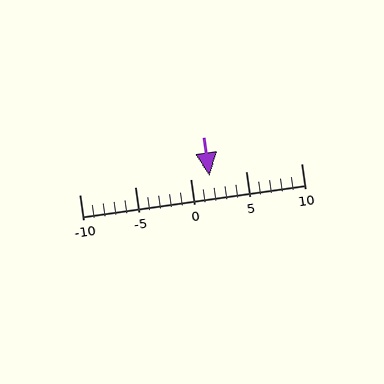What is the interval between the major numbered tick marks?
The major tick marks are spaced 5 units apart.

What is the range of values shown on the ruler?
The ruler shows values from -10 to 10.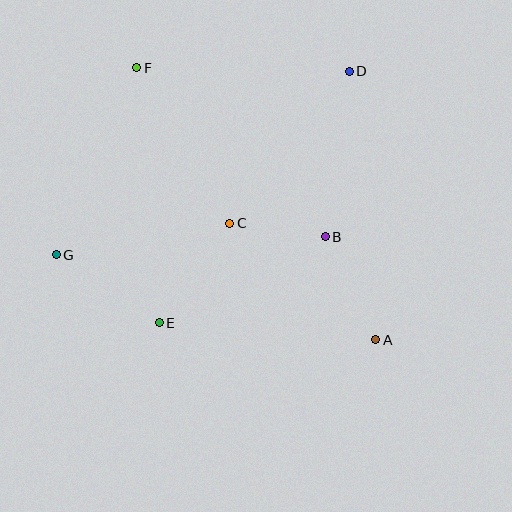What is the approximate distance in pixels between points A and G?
The distance between A and G is approximately 330 pixels.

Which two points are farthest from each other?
Points A and F are farthest from each other.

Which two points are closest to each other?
Points B and C are closest to each other.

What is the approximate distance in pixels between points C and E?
The distance between C and E is approximately 122 pixels.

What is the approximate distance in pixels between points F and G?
The distance between F and G is approximately 204 pixels.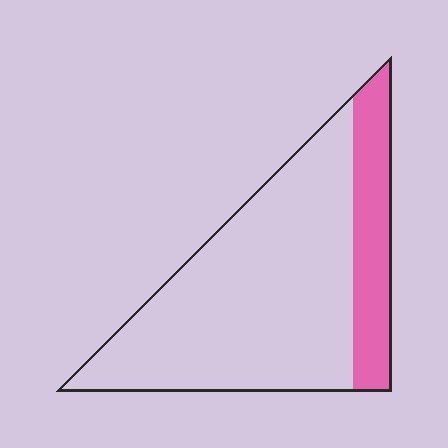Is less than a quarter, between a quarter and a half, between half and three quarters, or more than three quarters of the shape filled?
Less than a quarter.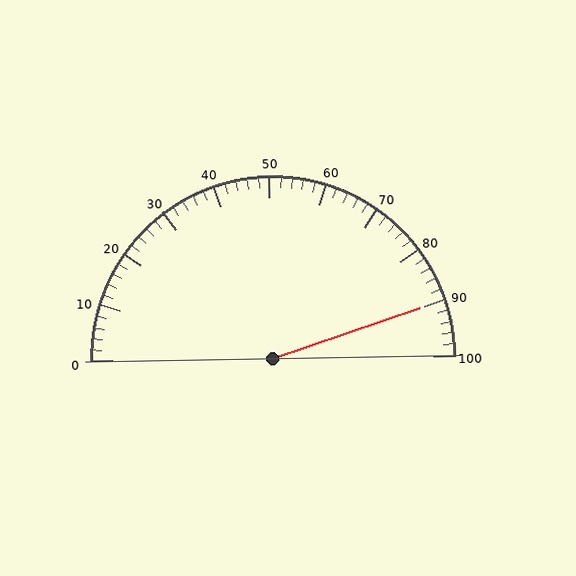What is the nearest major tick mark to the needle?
The nearest major tick mark is 90.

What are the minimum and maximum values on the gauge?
The gauge ranges from 0 to 100.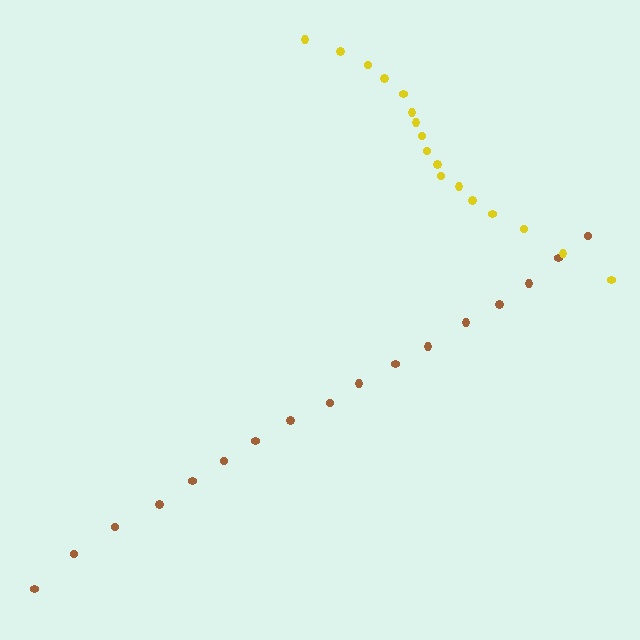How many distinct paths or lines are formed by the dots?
There are 2 distinct paths.